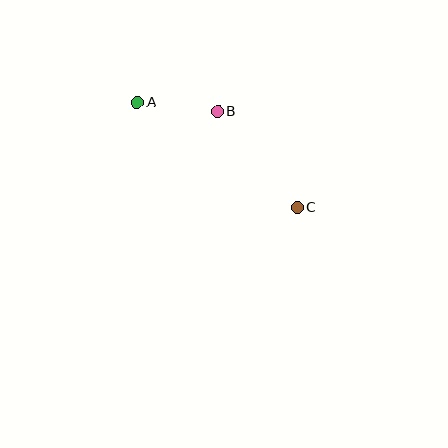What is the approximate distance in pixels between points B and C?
The distance between B and C is approximately 125 pixels.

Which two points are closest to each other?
Points A and B are closest to each other.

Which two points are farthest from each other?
Points A and C are farthest from each other.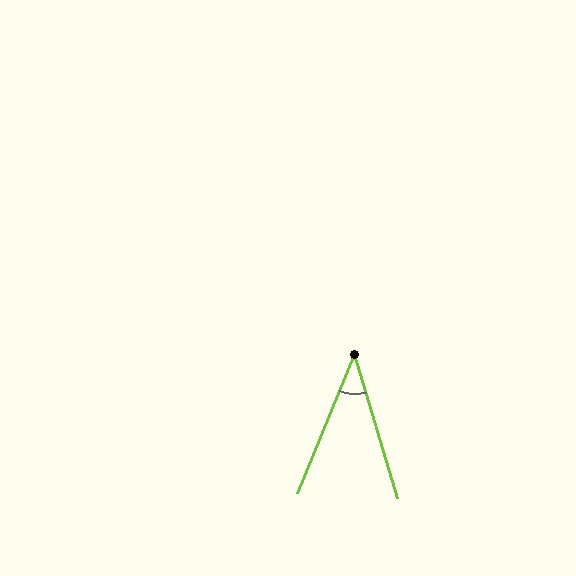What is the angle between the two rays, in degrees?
Approximately 39 degrees.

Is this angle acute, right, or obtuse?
It is acute.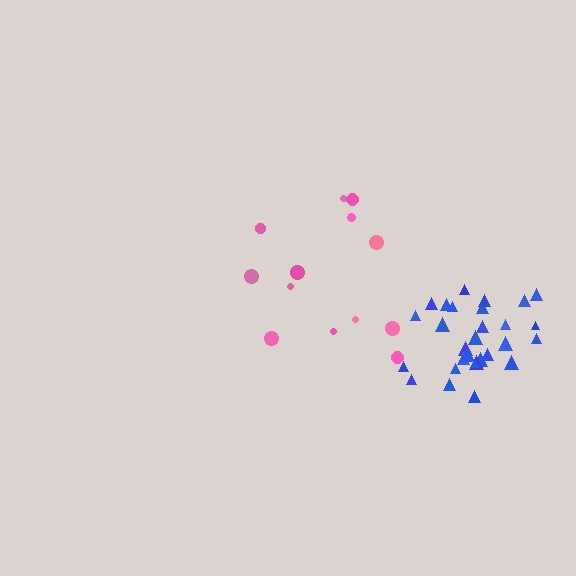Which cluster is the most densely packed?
Blue.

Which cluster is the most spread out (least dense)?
Pink.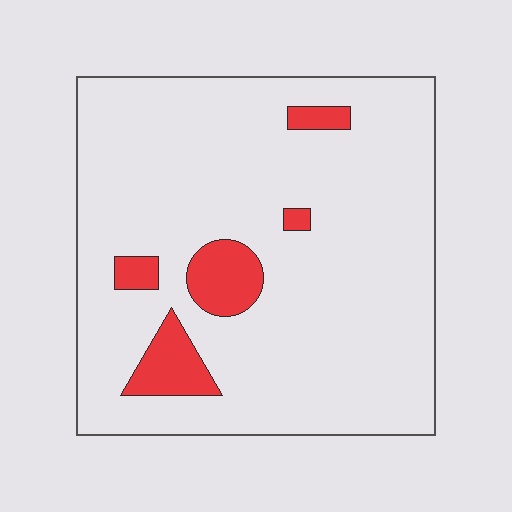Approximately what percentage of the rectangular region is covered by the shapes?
Approximately 10%.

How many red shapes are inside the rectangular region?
5.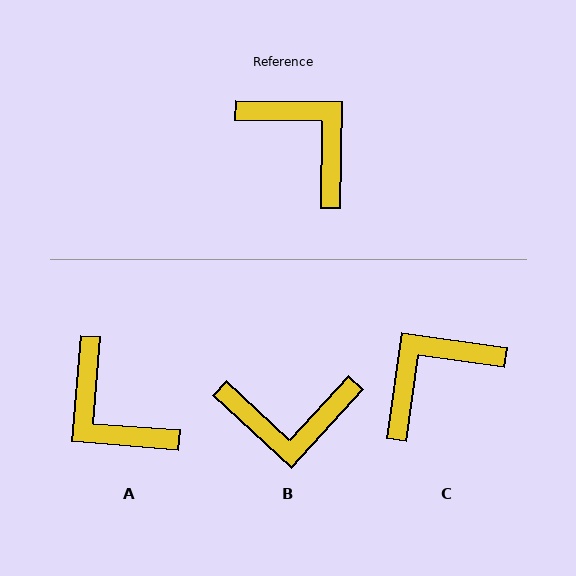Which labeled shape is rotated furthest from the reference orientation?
A, about 176 degrees away.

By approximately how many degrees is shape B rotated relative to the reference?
Approximately 132 degrees clockwise.